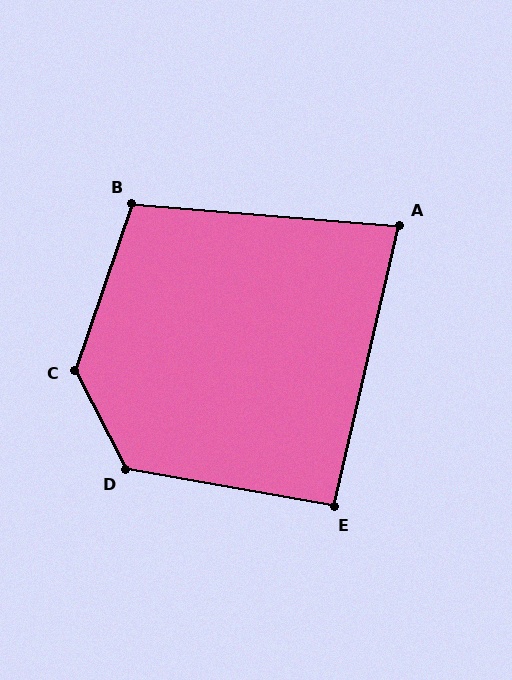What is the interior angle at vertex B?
Approximately 105 degrees (obtuse).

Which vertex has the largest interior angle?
C, at approximately 134 degrees.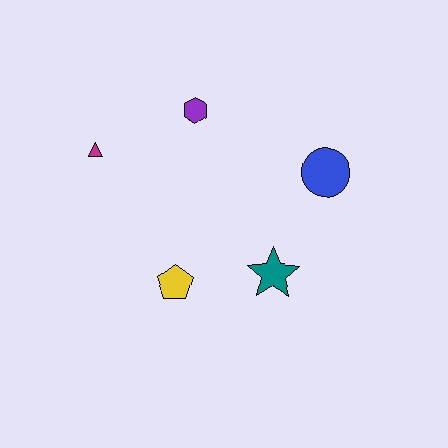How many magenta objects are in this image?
There is 1 magenta object.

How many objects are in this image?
There are 5 objects.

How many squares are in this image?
There are no squares.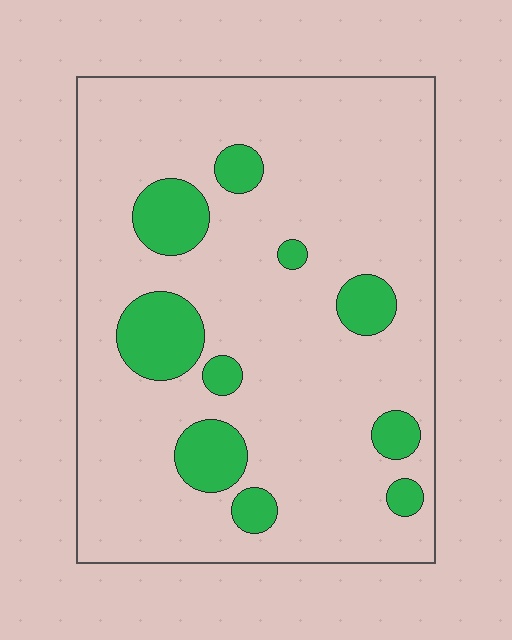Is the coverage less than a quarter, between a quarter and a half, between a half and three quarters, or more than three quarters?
Less than a quarter.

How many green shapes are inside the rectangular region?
10.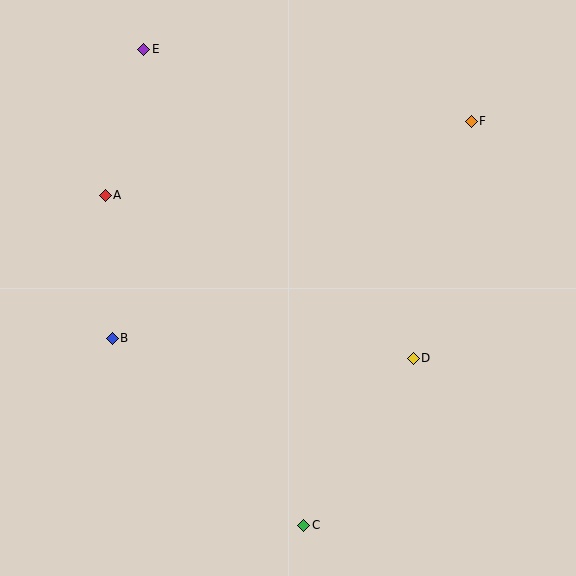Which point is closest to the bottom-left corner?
Point B is closest to the bottom-left corner.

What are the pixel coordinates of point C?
Point C is at (304, 525).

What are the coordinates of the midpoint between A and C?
The midpoint between A and C is at (205, 360).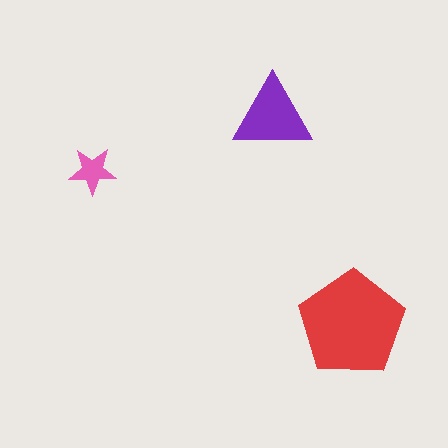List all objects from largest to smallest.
The red pentagon, the purple triangle, the pink star.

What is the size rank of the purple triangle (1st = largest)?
2nd.